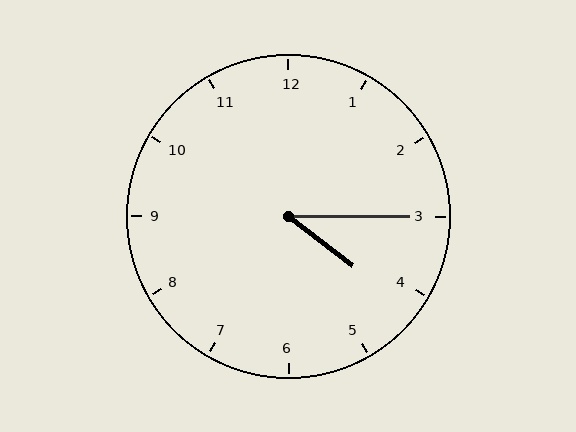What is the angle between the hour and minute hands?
Approximately 38 degrees.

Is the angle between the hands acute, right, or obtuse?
It is acute.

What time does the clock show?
4:15.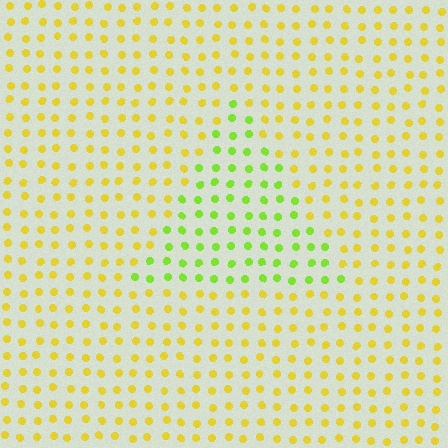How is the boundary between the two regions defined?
The boundary is defined purely by a slight shift in hue (about 41 degrees). Spacing, size, and orientation are identical on both sides.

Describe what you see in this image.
The image is filled with small yellow elements in a uniform arrangement. A triangle-shaped region is visible where the elements are tinted to a slightly different hue, forming a subtle color boundary.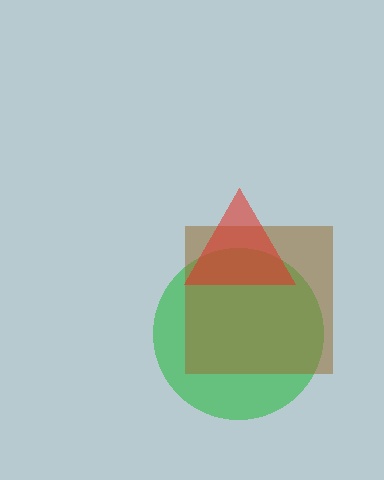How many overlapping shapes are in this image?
There are 3 overlapping shapes in the image.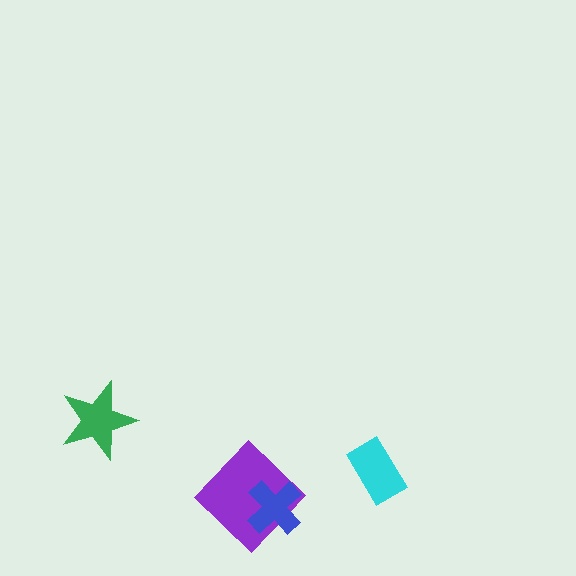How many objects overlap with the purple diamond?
1 object overlaps with the purple diamond.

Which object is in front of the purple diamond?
The blue cross is in front of the purple diamond.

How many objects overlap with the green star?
0 objects overlap with the green star.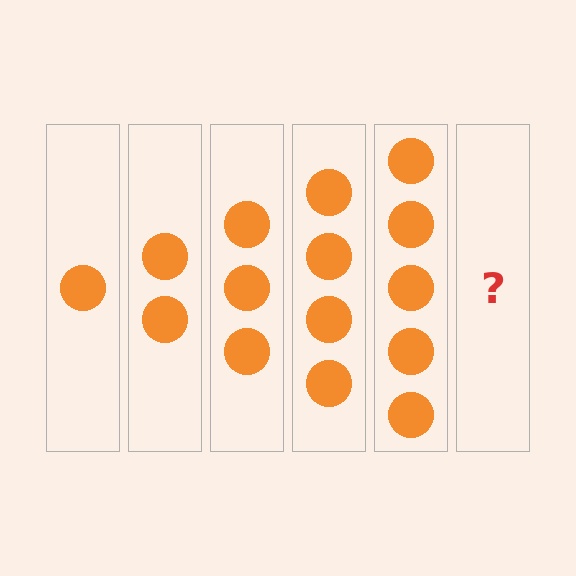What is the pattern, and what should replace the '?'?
The pattern is that each step adds one more circle. The '?' should be 6 circles.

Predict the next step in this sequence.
The next step is 6 circles.